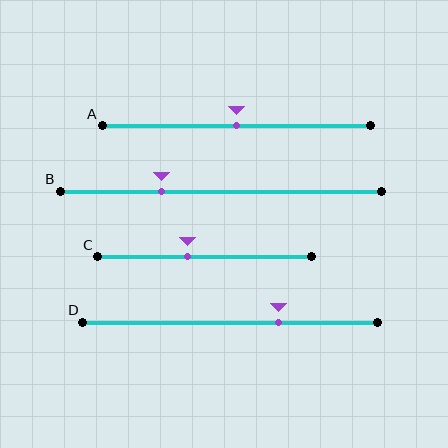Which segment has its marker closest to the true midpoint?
Segment A has its marker closest to the true midpoint.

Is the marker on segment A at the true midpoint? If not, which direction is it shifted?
Yes, the marker on segment A is at the true midpoint.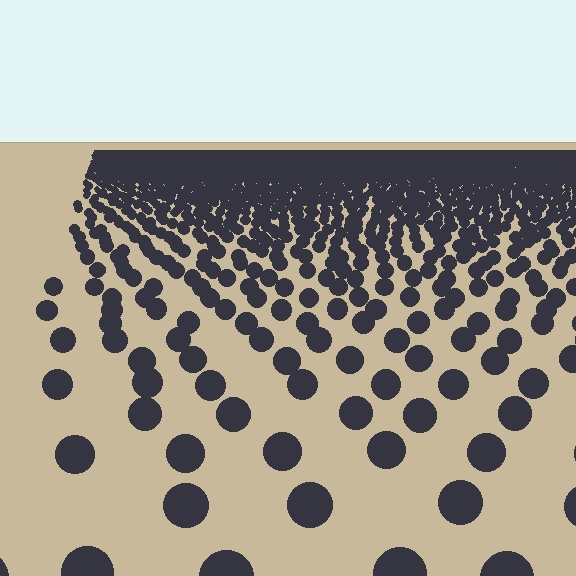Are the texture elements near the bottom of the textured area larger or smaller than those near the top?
Larger. Near the bottom, elements are closer to the viewer and appear at a bigger on-screen size.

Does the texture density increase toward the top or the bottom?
Density increases toward the top.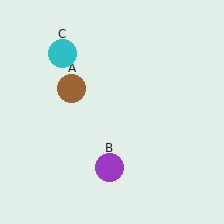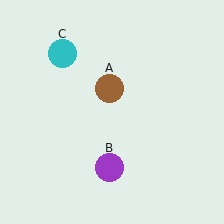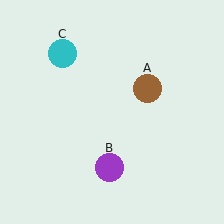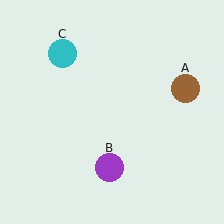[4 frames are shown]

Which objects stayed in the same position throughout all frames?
Purple circle (object B) and cyan circle (object C) remained stationary.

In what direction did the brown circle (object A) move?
The brown circle (object A) moved right.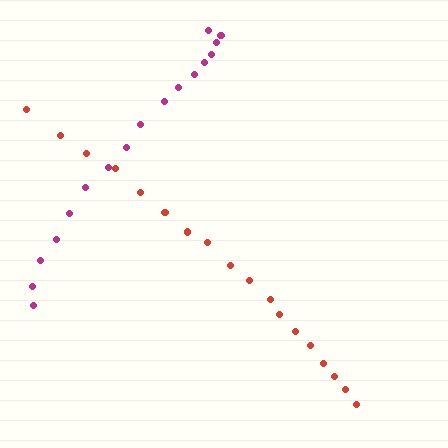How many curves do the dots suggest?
There are 2 distinct paths.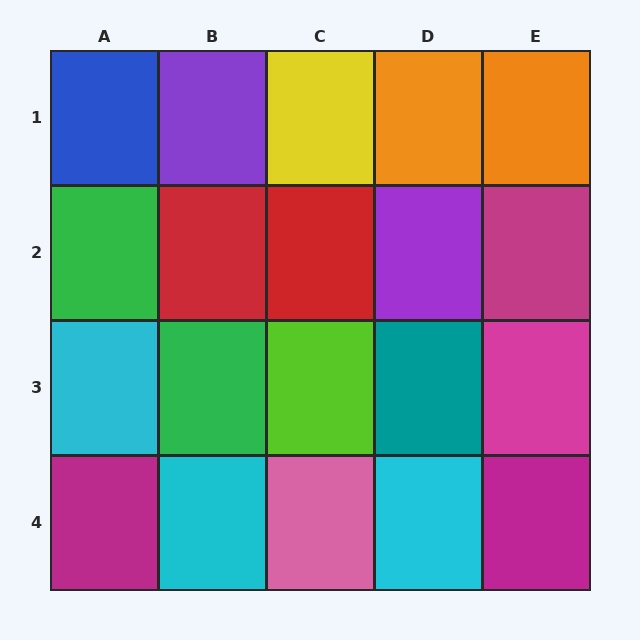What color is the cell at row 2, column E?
Magenta.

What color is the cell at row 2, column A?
Green.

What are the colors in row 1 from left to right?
Blue, purple, yellow, orange, orange.